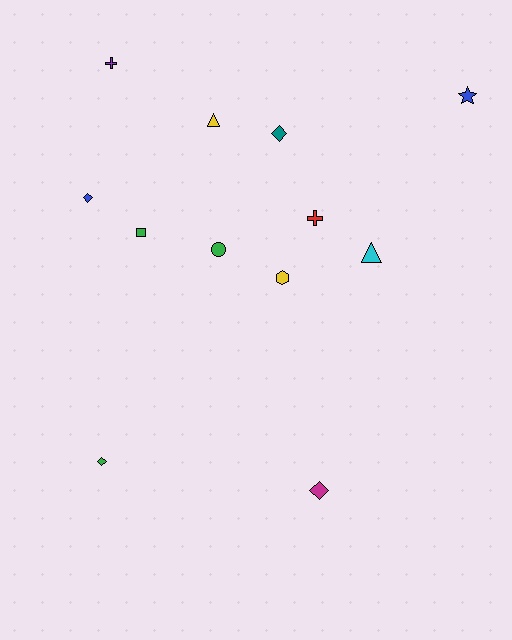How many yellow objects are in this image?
There are 2 yellow objects.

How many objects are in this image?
There are 12 objects.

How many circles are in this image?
There is 1 circle.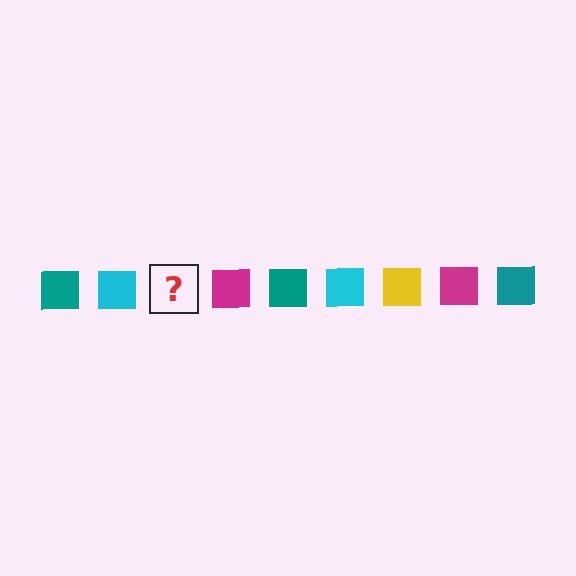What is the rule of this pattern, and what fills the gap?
The rule is that the pattern cycles through teal, cyan, yellow, magenta squares. The gap should be filled with a yellow square.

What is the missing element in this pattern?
The missing element is a yellow square.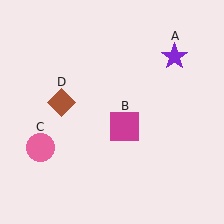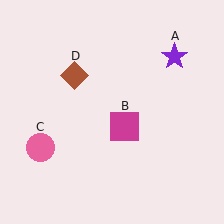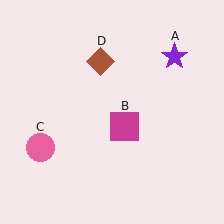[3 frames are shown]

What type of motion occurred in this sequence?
The brown diamond (object D) rotated clockwise around the center of the scene.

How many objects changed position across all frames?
1 object changed position: brown diamond (object D).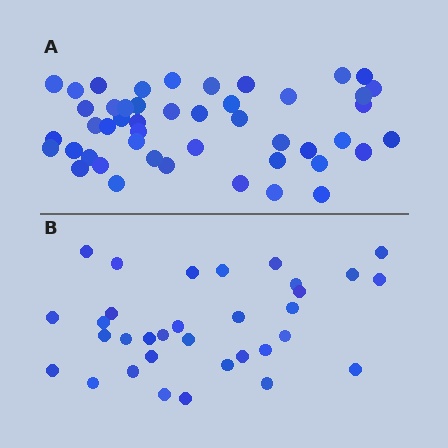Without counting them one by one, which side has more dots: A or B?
Region A (the top region) has more dots.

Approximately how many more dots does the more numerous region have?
Region A has approximately 15 more dots than region B.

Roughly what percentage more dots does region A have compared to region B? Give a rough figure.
About 40% more.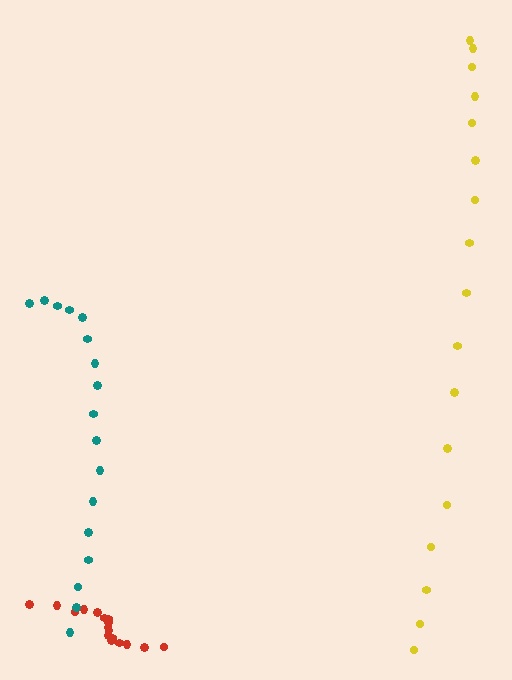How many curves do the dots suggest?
There are 3 distinct paths.